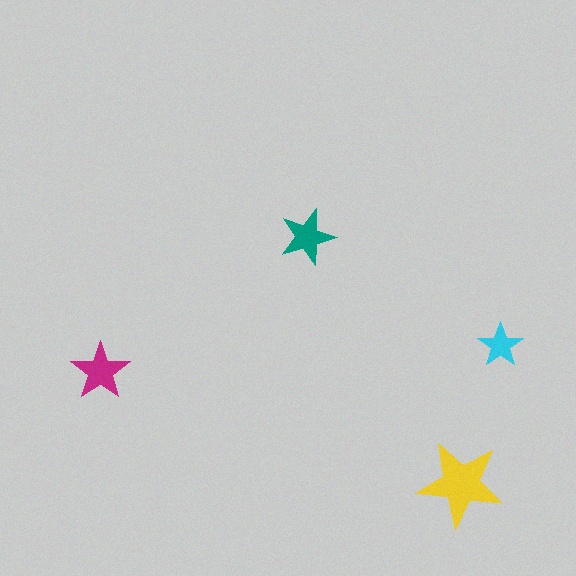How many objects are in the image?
There are 4 objects in the image.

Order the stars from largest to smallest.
the yellow one, the magenta one, the teal one, the cyan one.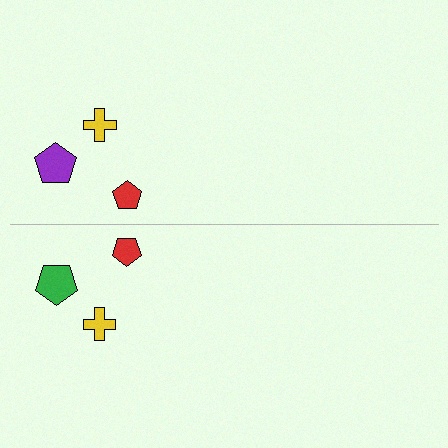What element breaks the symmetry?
The green pentagon on the bottom side breaks the symmetry — its mirror counterpart is purple.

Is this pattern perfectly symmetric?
No, the pattern is not perfectly symmetric. The green pentagon on the bottom side breaks the symmetry — its mirror counterpart is purple.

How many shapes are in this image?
There are 6 shapes in this image.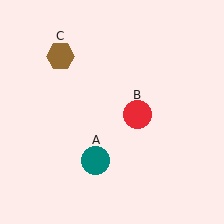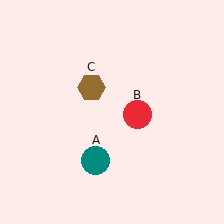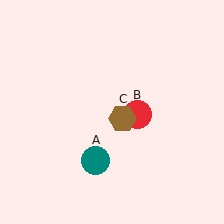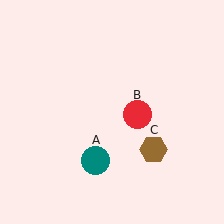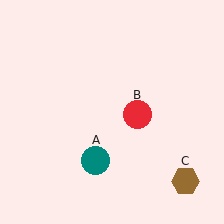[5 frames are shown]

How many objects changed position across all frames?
1 object changed position: brown hexagon (object C).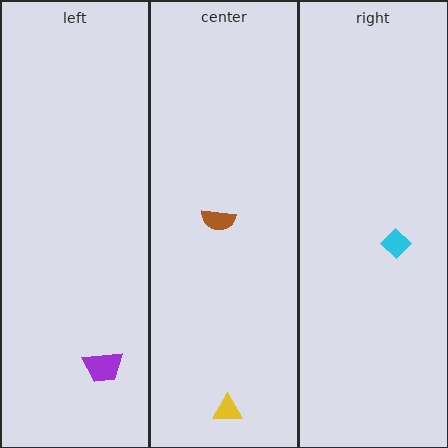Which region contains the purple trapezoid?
The left region.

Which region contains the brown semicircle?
The center region.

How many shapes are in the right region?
1.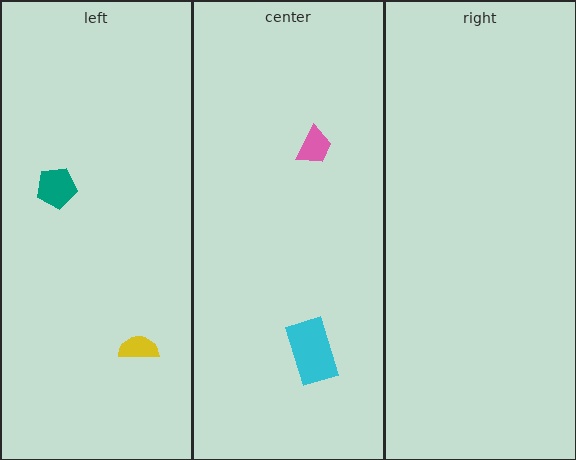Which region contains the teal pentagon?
The left region.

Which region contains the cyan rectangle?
The center region.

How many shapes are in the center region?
2.